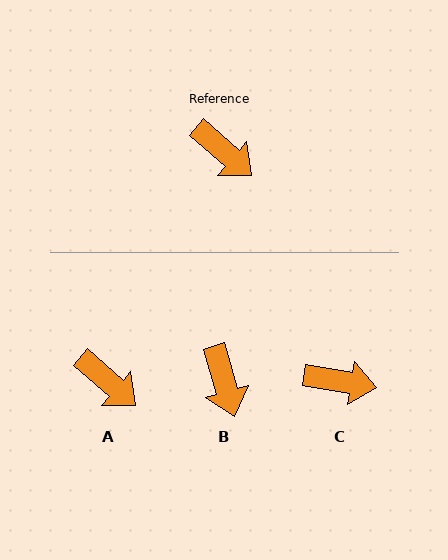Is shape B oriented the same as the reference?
No, it is off by about 33 degrees.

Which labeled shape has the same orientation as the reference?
A.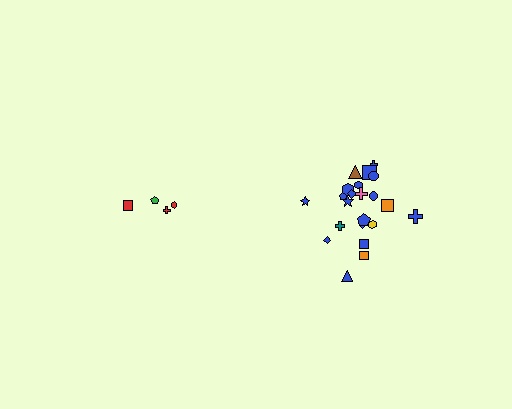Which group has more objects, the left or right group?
The right group.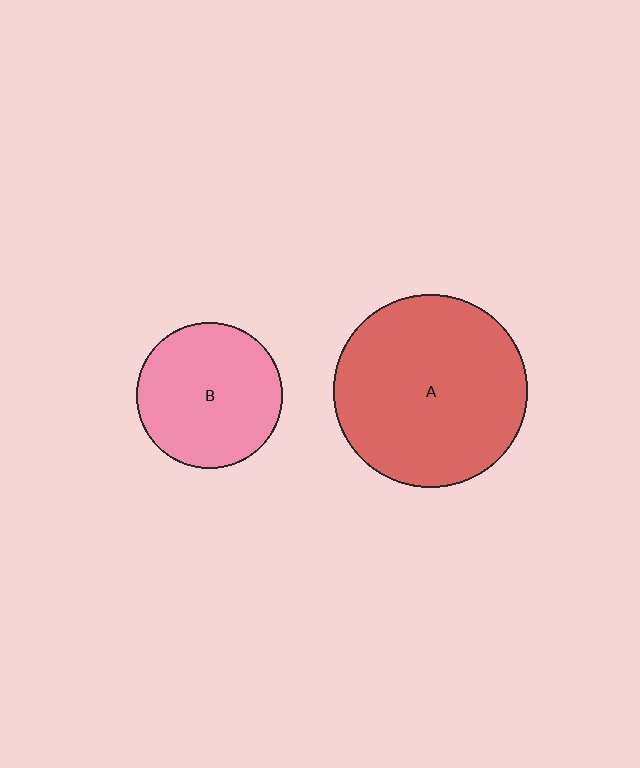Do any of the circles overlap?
No, none of the circles overlap.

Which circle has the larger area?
Circle A (red).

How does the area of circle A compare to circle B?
Approximately 1.8 times.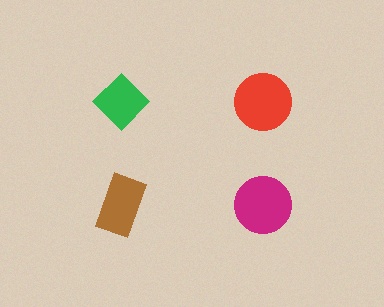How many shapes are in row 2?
2 shapes.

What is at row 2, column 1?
A brown rectangle.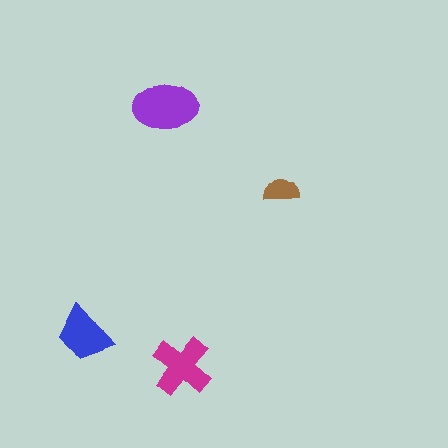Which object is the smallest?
The brown semicircle.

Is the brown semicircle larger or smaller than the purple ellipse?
Smaller.